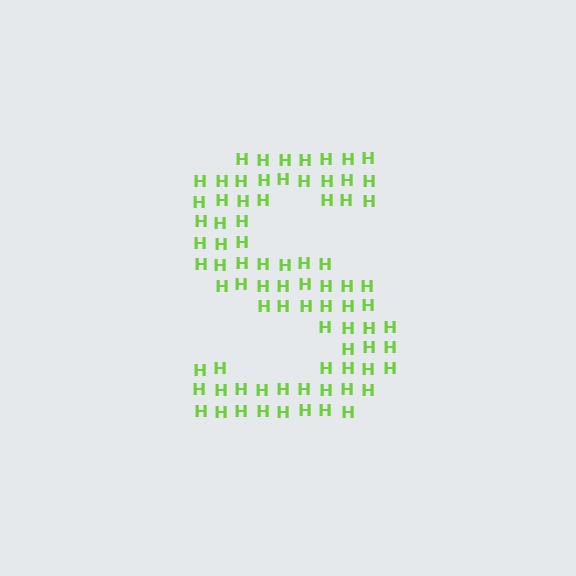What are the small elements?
The small elements are letter H's.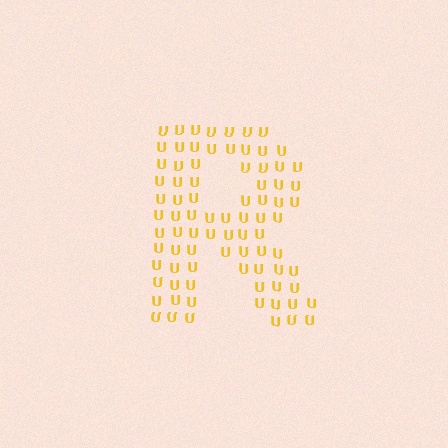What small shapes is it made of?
It is made of small letter U's.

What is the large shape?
The large shape is the letter R.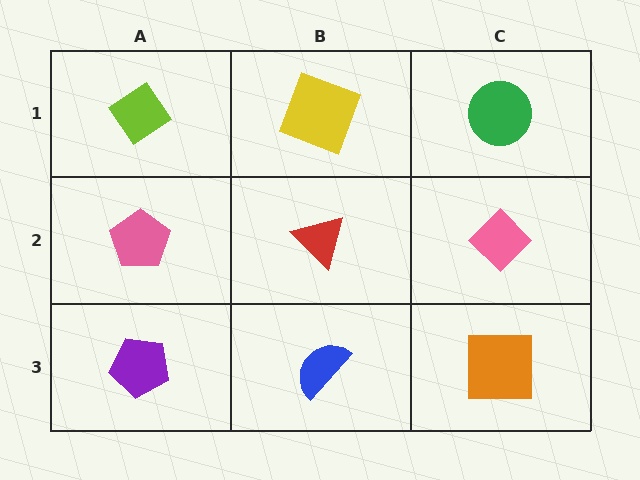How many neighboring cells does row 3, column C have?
2.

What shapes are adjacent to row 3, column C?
A pink diamond (row 2, column C), a blue semicircle (row 3, column B).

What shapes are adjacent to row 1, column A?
A pink pentagon (row 2, column A), a yellow square (row 1, column B).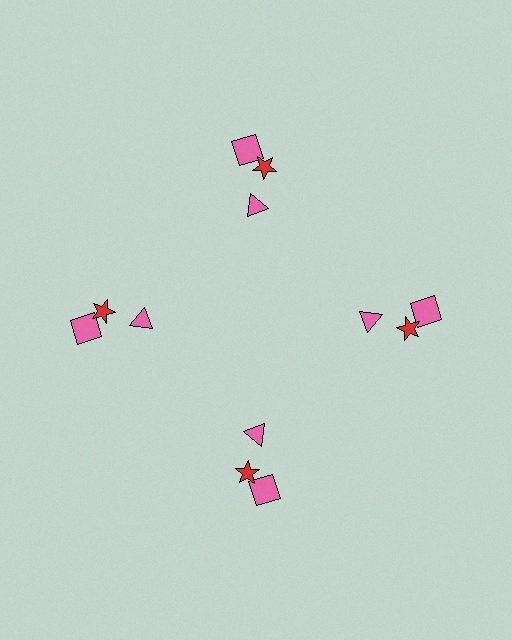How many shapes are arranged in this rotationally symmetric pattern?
There are 12 shapes, arranged in 4 groups of 3.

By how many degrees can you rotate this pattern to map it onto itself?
The pattern maps onto itself every 90 degrees of rotation.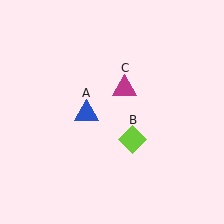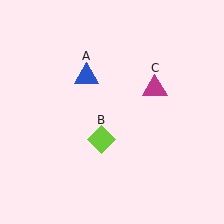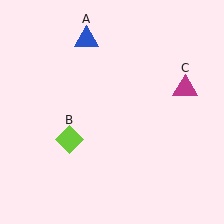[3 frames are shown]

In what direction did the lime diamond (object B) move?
The lime diamond (object B) moved left.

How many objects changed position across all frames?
3 objects changed position: blue triangle (object A), lime diamond (object B), magenta triangle (object C).